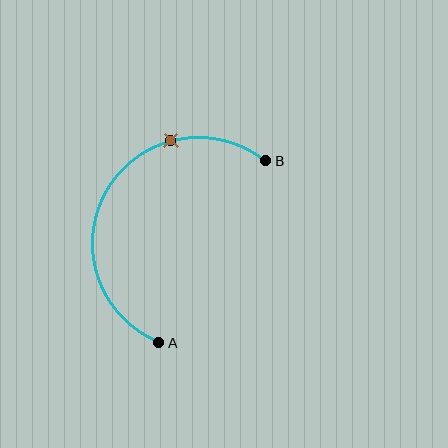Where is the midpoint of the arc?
The arc midpoint is the point on the curve farthest from the straight line joining A and B. It sits to the left of that line.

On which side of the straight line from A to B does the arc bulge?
The arc bulges to the left of the straight line connecting A and B.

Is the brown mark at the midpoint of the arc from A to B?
No. The brown mark lies on the arc but is closer to endpoint B. The arc midpoint would be at the point on the curve equidistant along the arc from both A and B.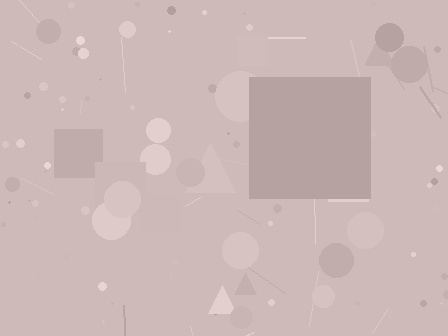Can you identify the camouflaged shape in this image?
The camouflaged shape is a square.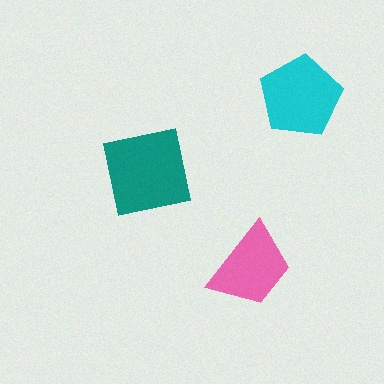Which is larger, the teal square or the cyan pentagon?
The teal square.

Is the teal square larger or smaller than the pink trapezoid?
Larger.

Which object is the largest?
The teal square.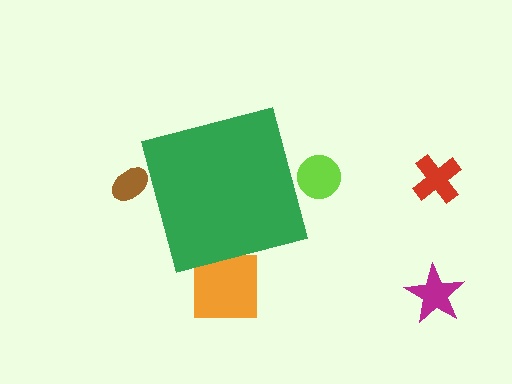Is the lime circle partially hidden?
Yes, the lime circle is partially hidden behind the green square.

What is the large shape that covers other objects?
A green square.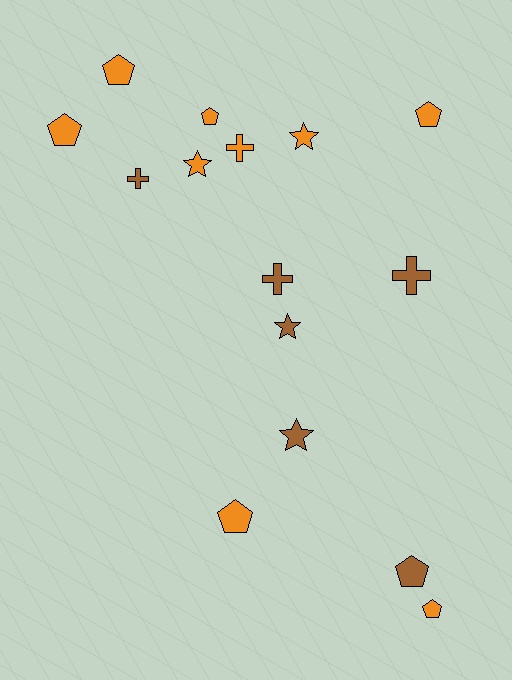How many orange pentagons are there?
There are 6 orange pentagons.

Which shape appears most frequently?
Pentagon, with 7 objects.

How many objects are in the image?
There are 15 objects.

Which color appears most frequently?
Orange, with 9 objects.